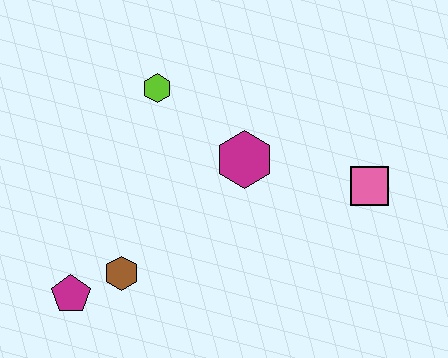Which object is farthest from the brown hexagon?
The pink square is farthest from the brown hexagon.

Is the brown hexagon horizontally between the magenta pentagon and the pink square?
Yes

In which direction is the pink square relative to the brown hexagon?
The pink square is to the right of the brown hexagon.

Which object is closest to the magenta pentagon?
The brown hexagon is closest to the magenta pentagon.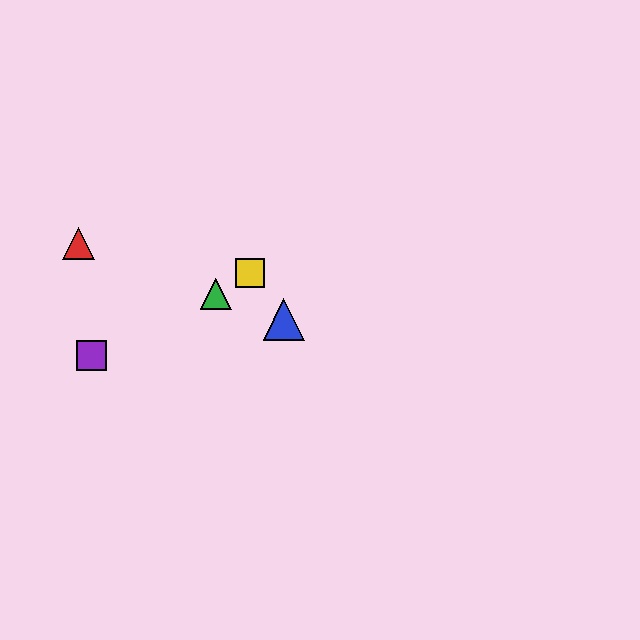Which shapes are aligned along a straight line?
The red triangle, the blue triangle, the green triangle are aligned along a straight line.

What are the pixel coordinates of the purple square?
The purple square is at (92, 355).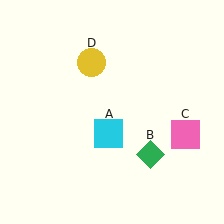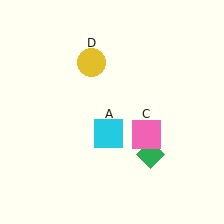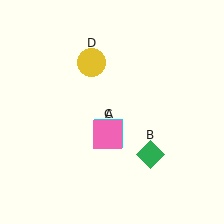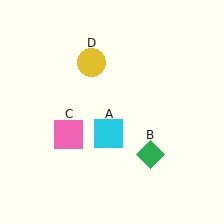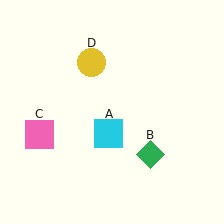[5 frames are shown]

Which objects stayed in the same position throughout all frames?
Cyan square (object A) and green diamond (object B) and yellow circle (object D) remained stationary.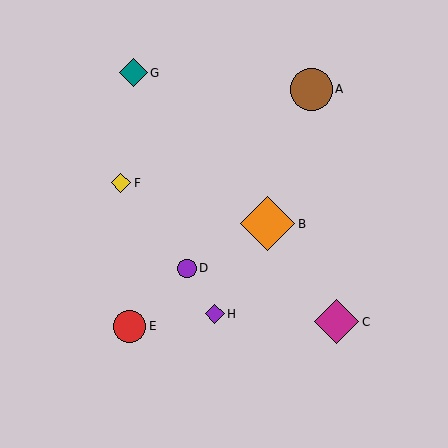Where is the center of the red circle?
The center of the red circle is at (129, 326).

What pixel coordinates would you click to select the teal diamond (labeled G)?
Click at (133, 73) to select the teal diamond G.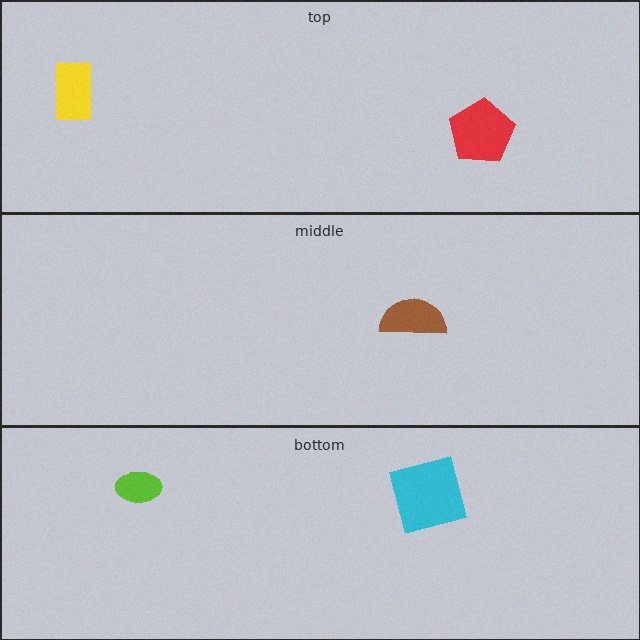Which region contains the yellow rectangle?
The top region.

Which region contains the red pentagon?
The top region.